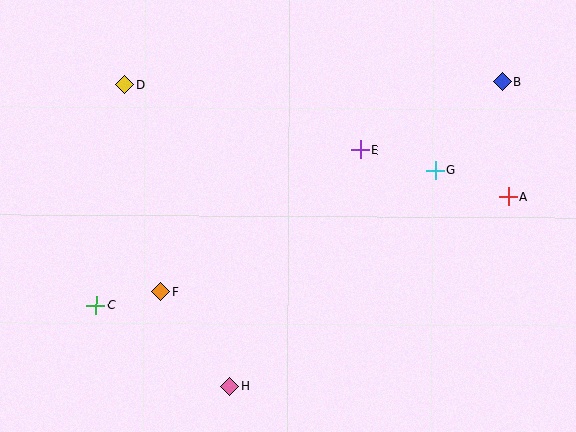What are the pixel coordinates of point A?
Point A is at (509, 197).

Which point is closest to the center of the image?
Point E at (360, 150) is closest to the center.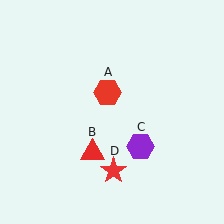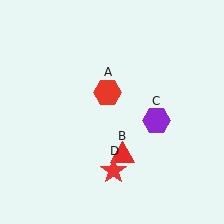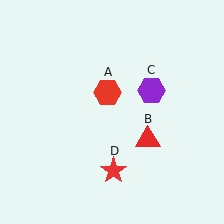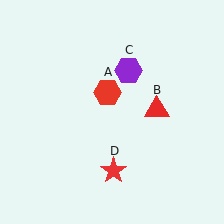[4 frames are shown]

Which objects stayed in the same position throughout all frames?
Red hexagon (object A) and red star (object D) remained stationary.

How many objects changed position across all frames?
2 objects changed position: red triangle (object B), purple hexagon (object C).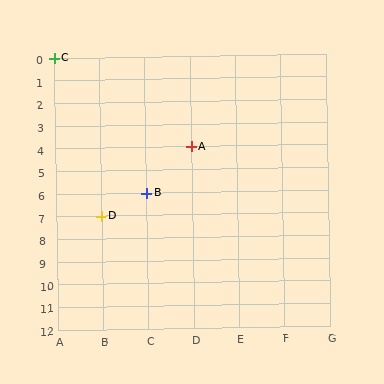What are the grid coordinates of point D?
Point D is at grid coordinates (B, 7).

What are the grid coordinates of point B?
Point B is at grid coordinates (C, 6).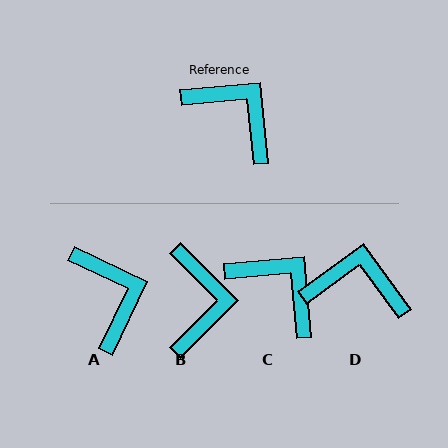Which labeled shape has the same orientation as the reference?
C.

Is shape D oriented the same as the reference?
No, it is off by about 31 degrees.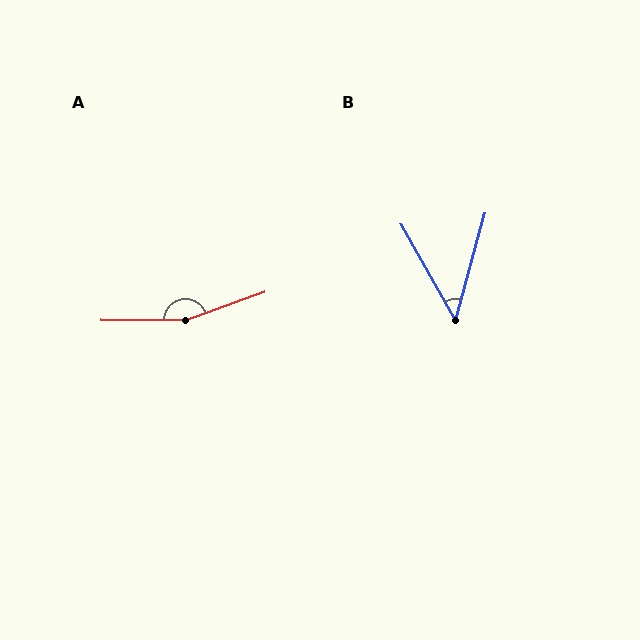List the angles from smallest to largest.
B (45°), A (160°).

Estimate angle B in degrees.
Approximately 45 degrees.